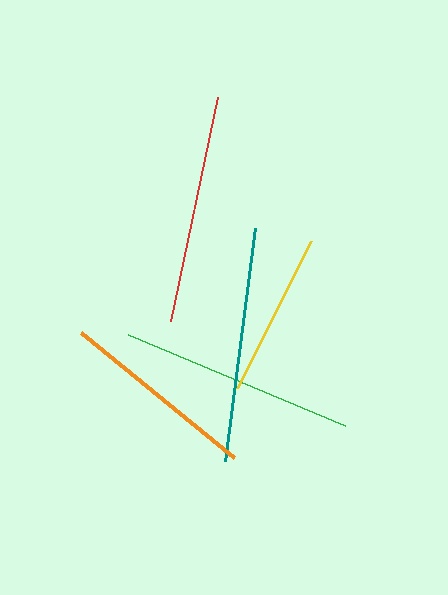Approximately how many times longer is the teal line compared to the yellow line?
The teal line is approximately 1.4 times the length of the yellow line.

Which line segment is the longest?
The green line is the longest at approximately 235 pixels.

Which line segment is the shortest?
The yellow line is the shortest at approximately 165 pixels.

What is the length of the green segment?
The green segment is approximately 235 pixels long.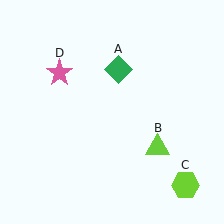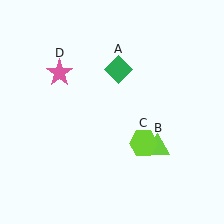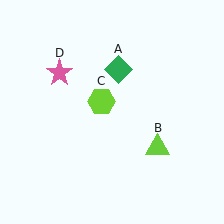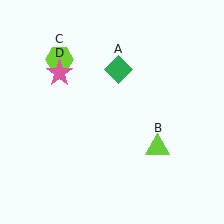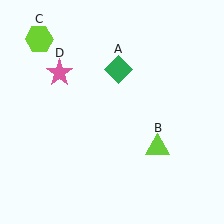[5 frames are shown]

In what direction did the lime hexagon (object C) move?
The lime hexagon (object C) moved up and to the left.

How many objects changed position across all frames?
1 object changed position: lime hexagon (object C).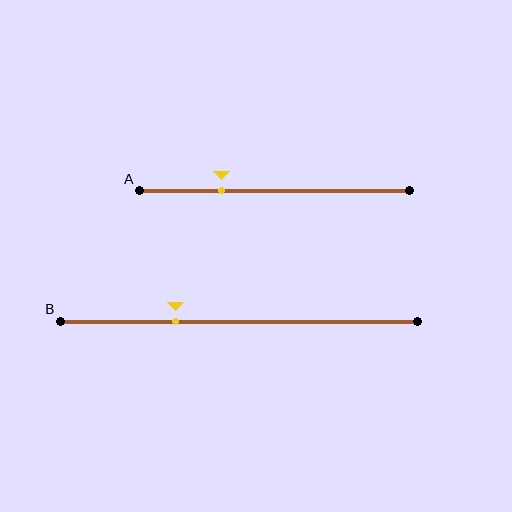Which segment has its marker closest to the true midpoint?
Segment B has its marker closest to the true midpoint.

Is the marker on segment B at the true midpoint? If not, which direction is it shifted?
No, the marker on segment B is shifted to the left by about 18% of the segment length.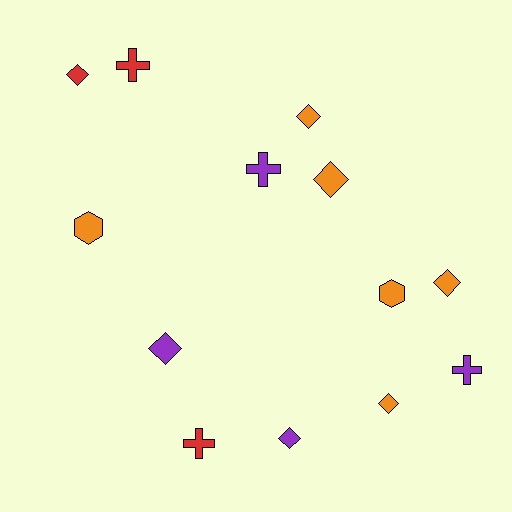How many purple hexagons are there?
There are no purple hexagons.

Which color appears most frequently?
Orange, with 6 objects.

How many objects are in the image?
There are 13 objects.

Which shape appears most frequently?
Diamond, with 7 objects.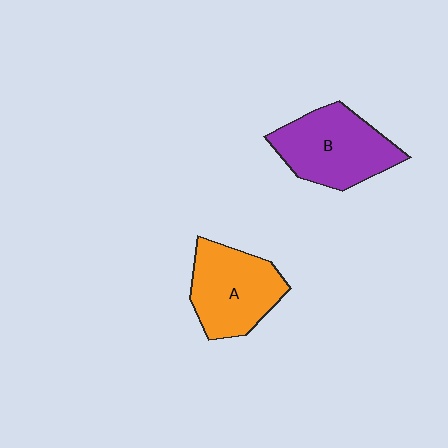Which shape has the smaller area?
Shape A (orange).